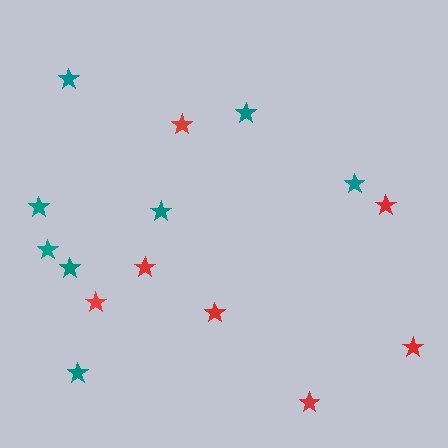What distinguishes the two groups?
There are 2 groups: one group of teal stars (8) and one group of red stars (7).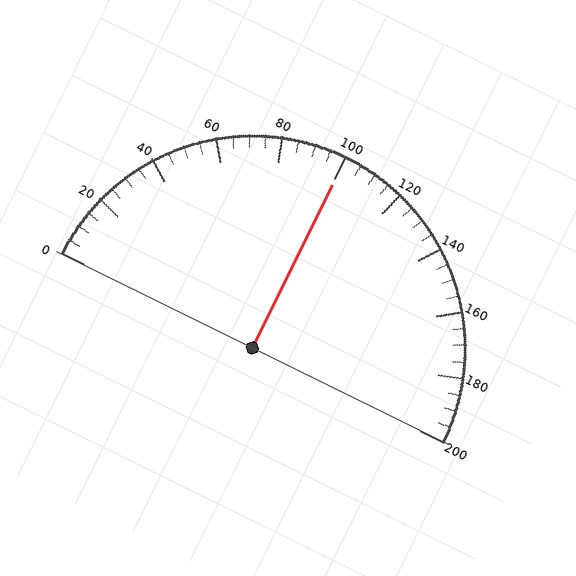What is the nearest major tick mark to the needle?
The nearest major tick mark is 100.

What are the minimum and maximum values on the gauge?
The gauge ranges from 0 to 200.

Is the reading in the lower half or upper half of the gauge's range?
The reading is in the upper half of the range (0 to 200).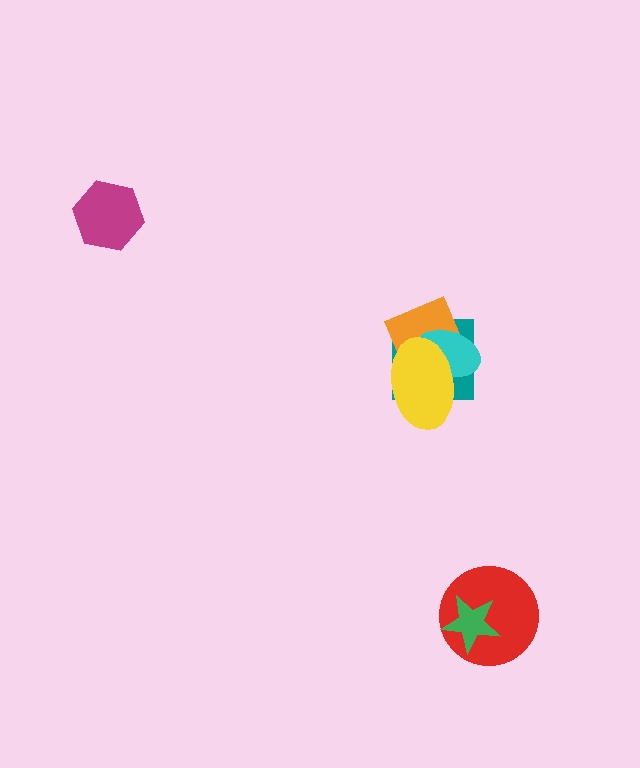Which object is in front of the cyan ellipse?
The yellow ellipse is in front of the cyan ellipse.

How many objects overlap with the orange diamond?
3 objects overlap with the orange diamond.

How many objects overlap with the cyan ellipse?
3 objects overlap with the cyan ellipse.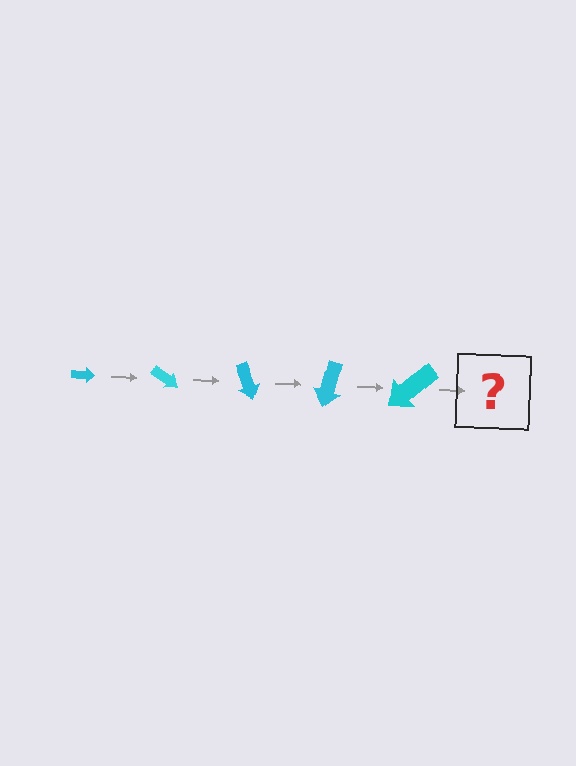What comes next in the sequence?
The next element should be an arrow, larger than the previous one and rotated 175 degrees from the start.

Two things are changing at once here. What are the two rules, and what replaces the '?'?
The two rules are that the arrow grows larger each step and it rotates 35 degrees each step. The '?' should be an arrow, larger than the previous one and rotated 175 degrees from the start.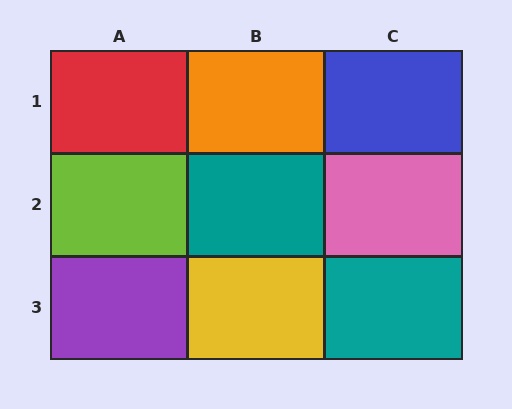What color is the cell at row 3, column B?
Yellow.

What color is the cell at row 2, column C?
Pink.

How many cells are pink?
1 cell is pink.